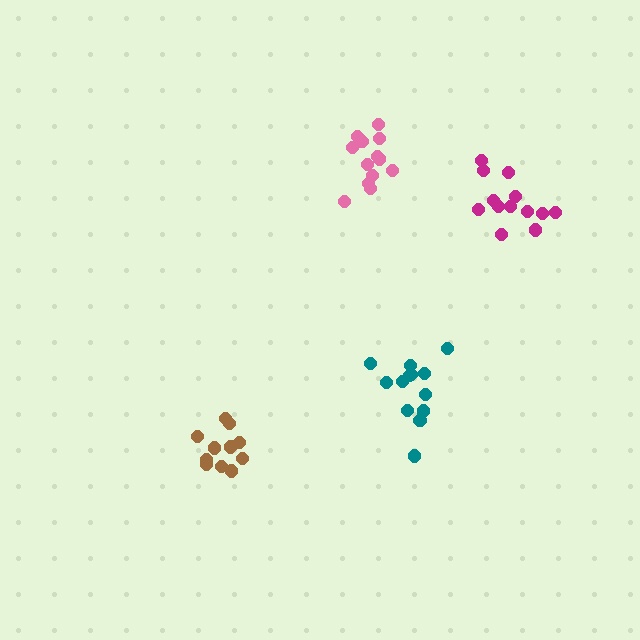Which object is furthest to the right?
The magenta cluster is rightmost.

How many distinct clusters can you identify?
There are 4 distinct clusters.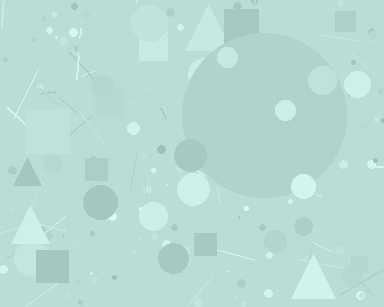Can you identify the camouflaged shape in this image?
The camouflaged shape is a circle.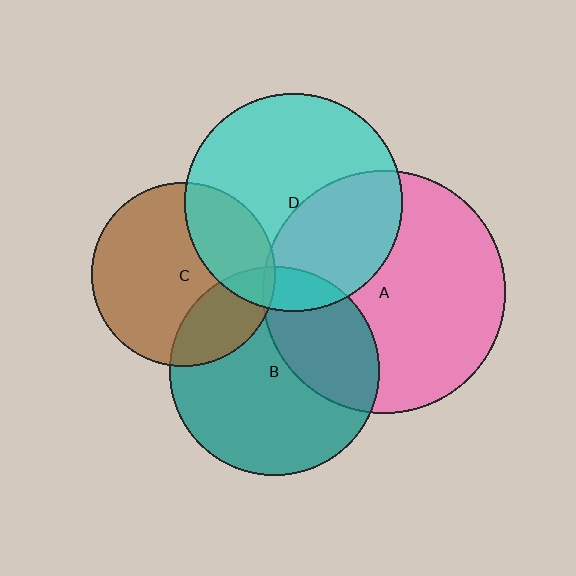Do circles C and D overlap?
Yes.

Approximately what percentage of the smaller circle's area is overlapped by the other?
Approximately 25%.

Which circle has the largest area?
Circle A (pink).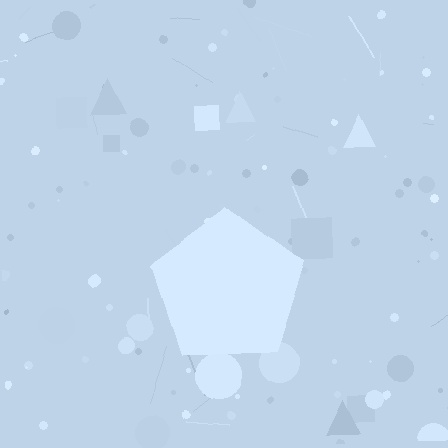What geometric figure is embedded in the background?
A pentagon is embedded in the background.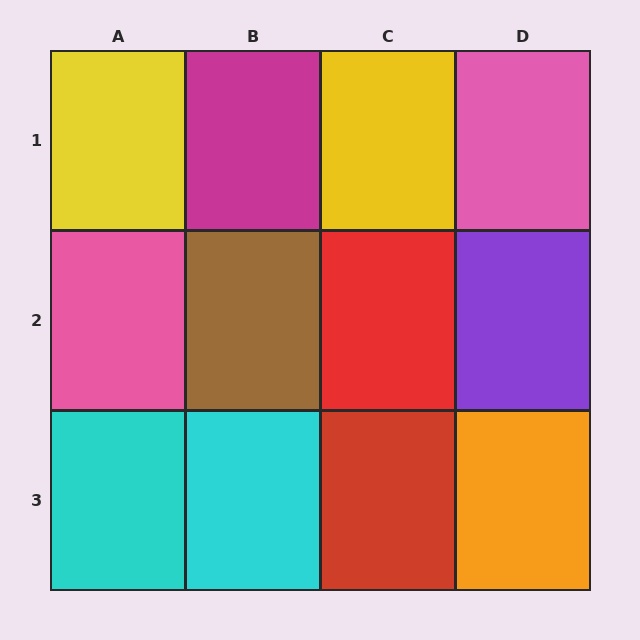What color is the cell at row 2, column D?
Purple.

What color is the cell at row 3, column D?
Orange.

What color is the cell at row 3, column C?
Red.